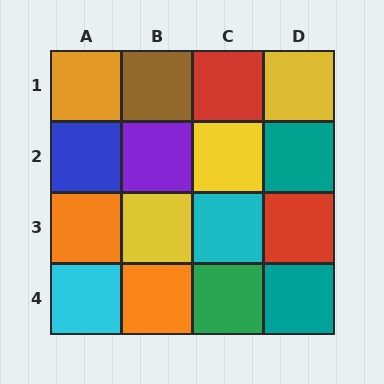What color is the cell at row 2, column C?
Yellow.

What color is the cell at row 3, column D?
Red.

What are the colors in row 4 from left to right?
Cyan, orange, green, teal.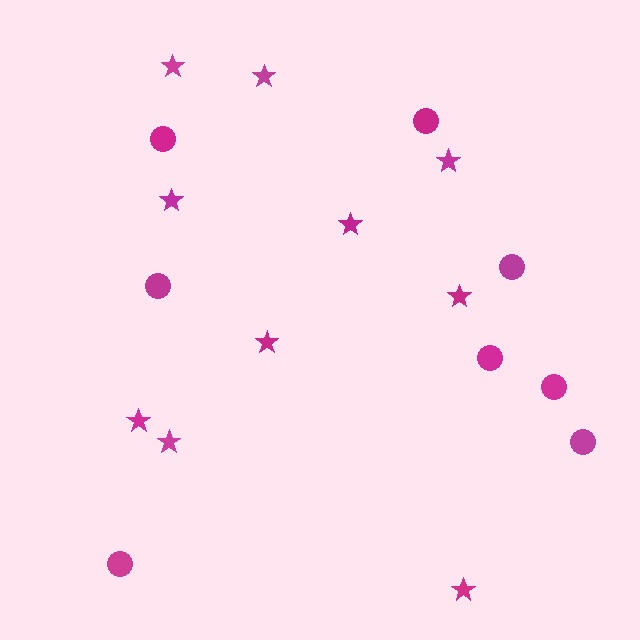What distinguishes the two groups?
There are 2 groups: one group of circles (8) and one group of stars (10).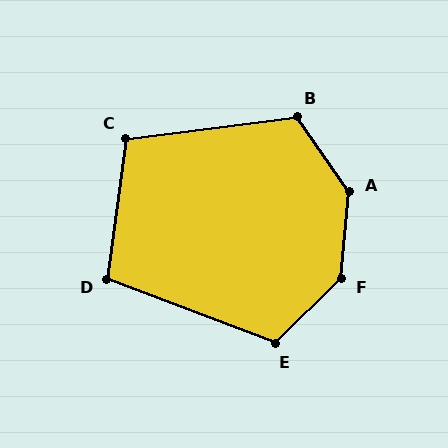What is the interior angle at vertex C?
Approximately 105 degrees (obtuse).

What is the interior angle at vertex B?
Approximately 118 degrees (obtuse).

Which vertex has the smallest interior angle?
D, at approximately 103 degrees.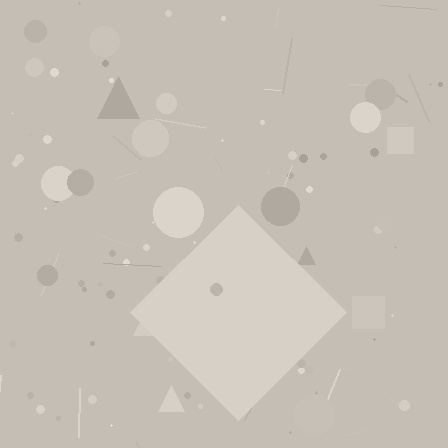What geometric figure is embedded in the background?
A diamond is embedded in the background.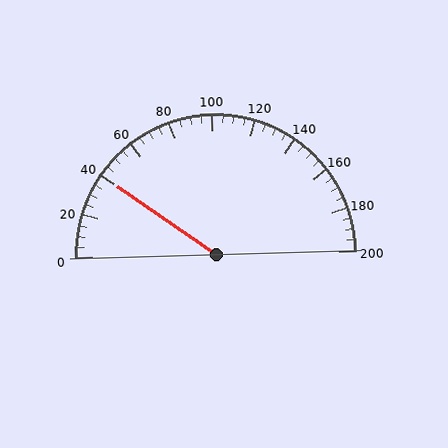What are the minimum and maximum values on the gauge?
The gauge ranges from 0 to 200.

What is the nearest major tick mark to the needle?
The nearest major tick mark is 40.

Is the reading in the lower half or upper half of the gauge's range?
The reading is in the lower half of the range (0 to 200).